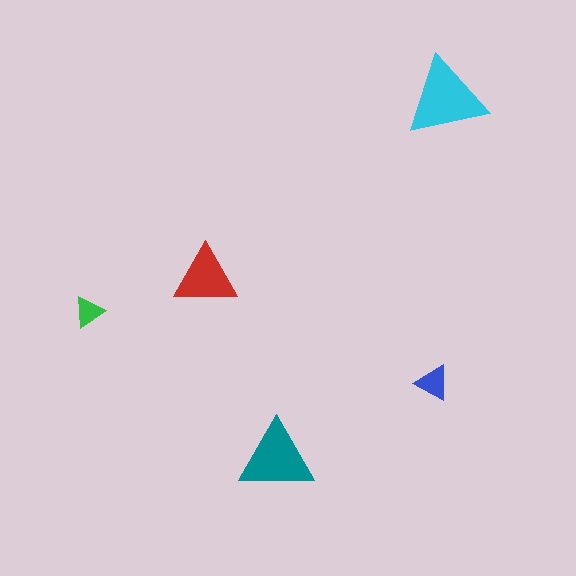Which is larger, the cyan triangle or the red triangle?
The cyan one.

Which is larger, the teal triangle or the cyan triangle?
The cyan one.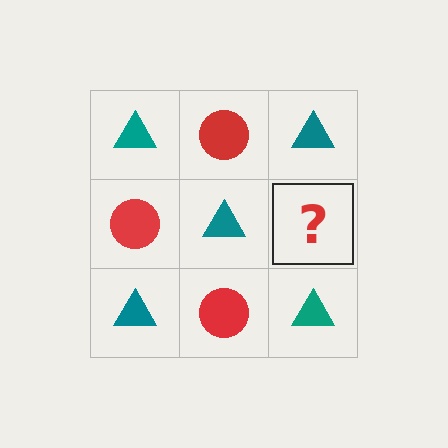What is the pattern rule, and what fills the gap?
The rule is that it alternates teal triangle and red circle in a checkerboard pattern. The gap should be filled with a red circle.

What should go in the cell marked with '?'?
The missing cell should contain a red circle.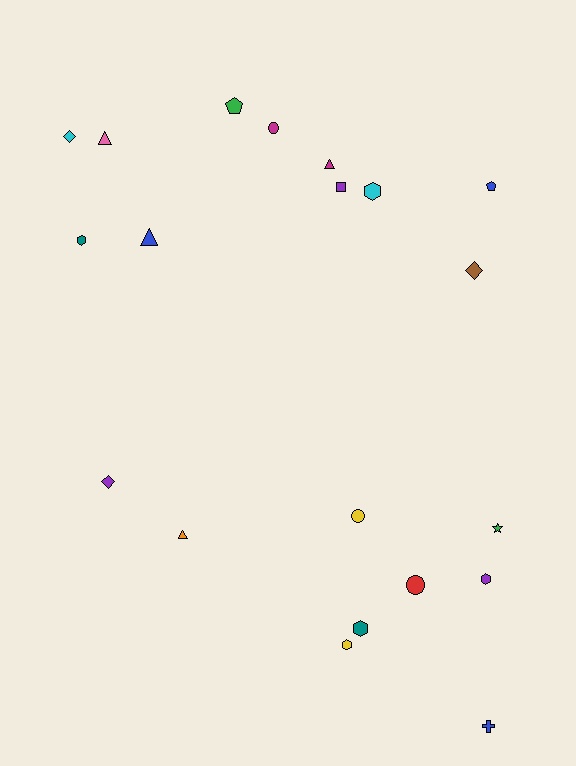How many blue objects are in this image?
There are 3 blue objects.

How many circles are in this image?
There are 3 circles.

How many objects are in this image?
There are 20 objects.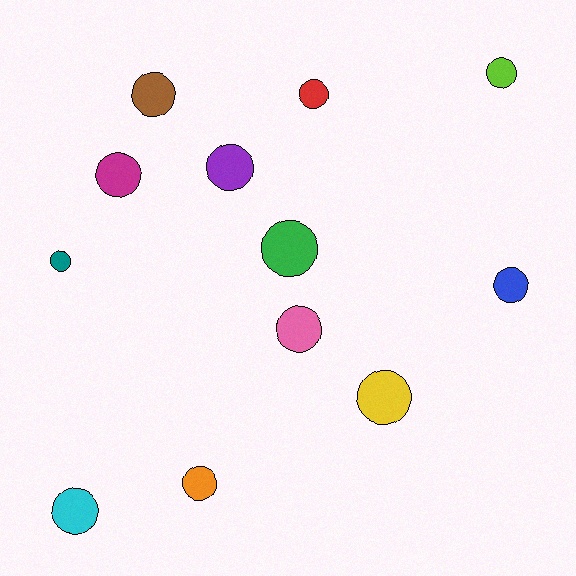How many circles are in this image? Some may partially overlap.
There are 12 circles.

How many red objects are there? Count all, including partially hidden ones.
There is 1 red object.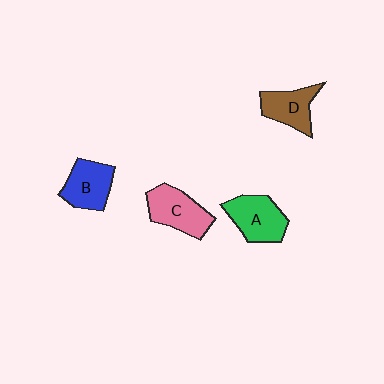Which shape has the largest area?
Shape A (green).